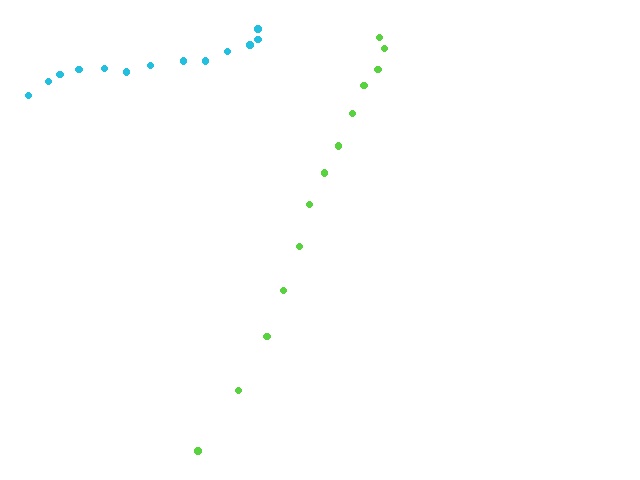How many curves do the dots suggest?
There are 2 distinct paths.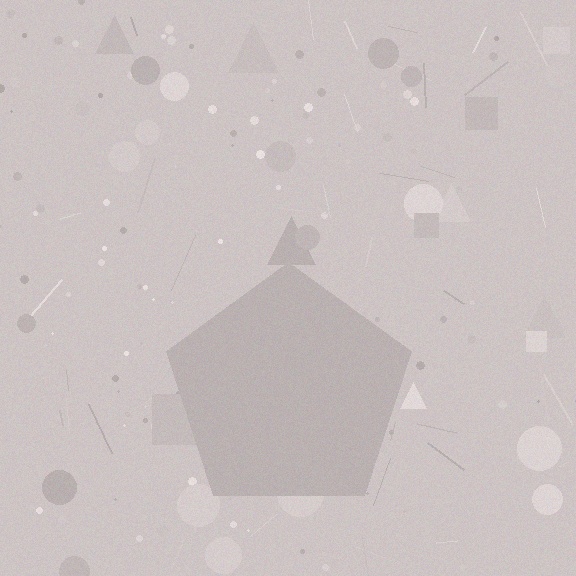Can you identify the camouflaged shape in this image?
The camouflaged shape is a pentagon.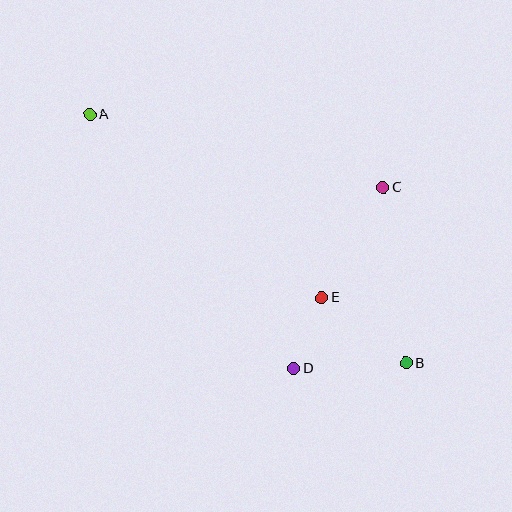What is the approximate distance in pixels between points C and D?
The distance between C and D is approximately 202 pixels.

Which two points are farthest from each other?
Points A and B are farthest from each other.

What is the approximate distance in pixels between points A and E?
The distance between A and E is approximately 295 pixels.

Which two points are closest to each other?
Points D and E are closest to each other.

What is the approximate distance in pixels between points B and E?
The distance between B and E is approximately 107 pixels.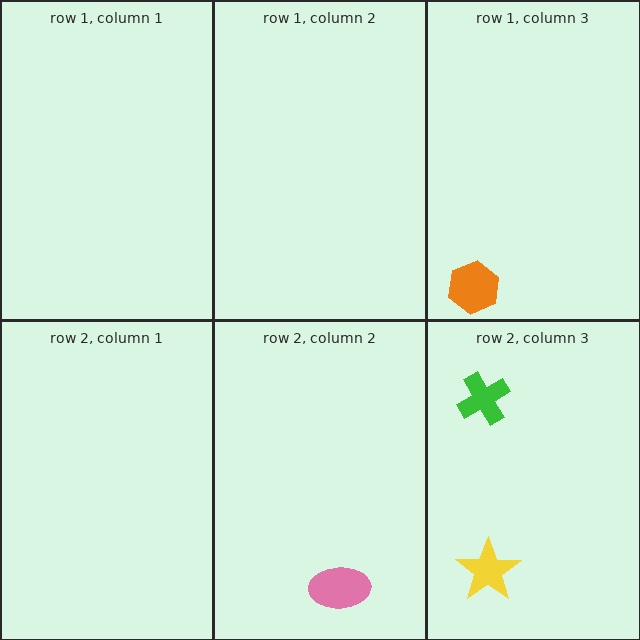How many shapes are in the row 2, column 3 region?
2.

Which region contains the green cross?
The row 2, column 3 region.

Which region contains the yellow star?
The row 2, column 3 region.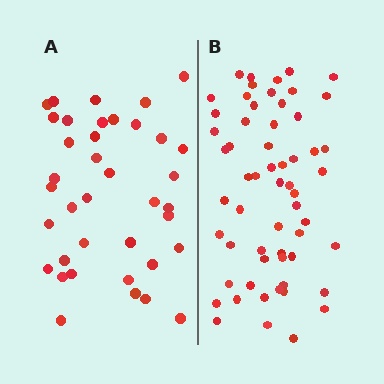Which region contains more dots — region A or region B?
Region B (the right region) has more dots.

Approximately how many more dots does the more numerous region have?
Region B has approximately 20 more dots than region A.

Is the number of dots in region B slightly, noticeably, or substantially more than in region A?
Region B has substantially more. The ratio is roughly 1.6 to 1.